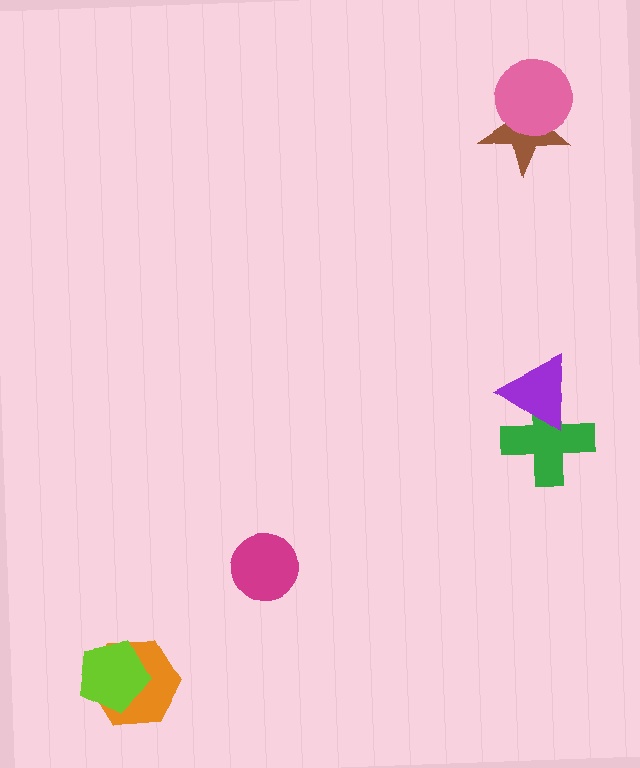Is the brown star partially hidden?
Yes, it is partially covered by another shape.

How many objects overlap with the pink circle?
1 object overlaps with the pink circle.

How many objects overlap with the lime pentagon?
1 object overlaps with the lime pentagon.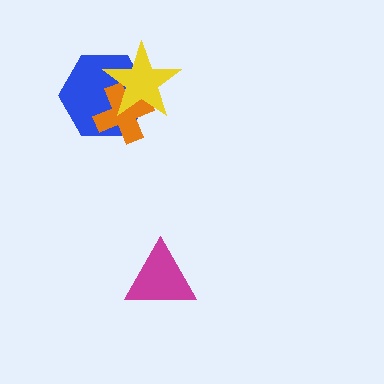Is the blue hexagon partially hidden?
Yes, it is partially covered by another shape.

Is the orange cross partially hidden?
Yes, it is partially covered by another shape.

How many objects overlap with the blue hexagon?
2 objects overlap with the blue hexagon.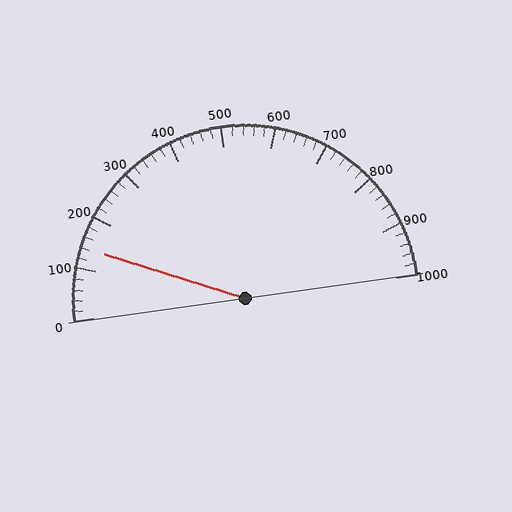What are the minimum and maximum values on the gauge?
The gauge ranges from 0 to 1000.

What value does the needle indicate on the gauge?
The needle indicates approximately 140.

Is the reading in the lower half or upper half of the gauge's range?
The reading is in the lower half of the range (0 to 1000).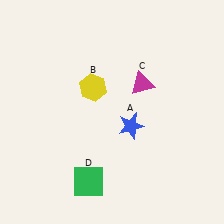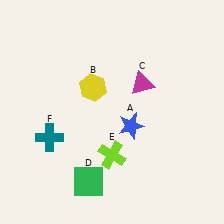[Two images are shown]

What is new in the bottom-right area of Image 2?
A lime cross (E) was added in the bottom-right area of Image 2.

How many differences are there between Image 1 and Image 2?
There are 2 differences between the two images.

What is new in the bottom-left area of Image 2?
A teal cross (F) was added in the bottom-left area of Image 2.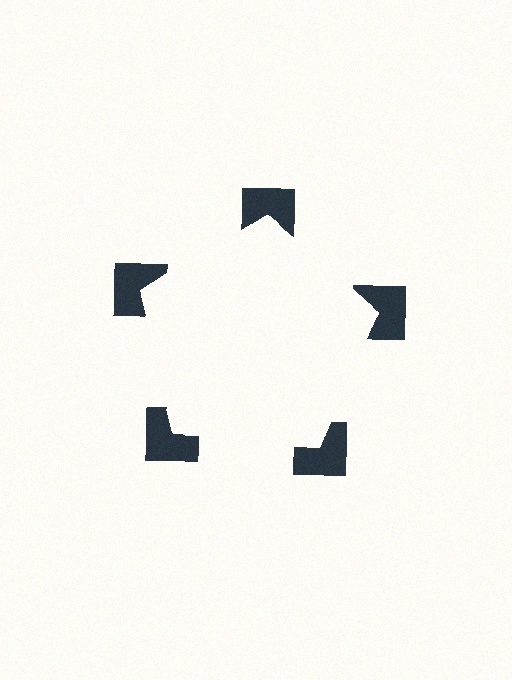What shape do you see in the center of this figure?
An illusory pentagon — its edges are inferred from the aligned wedge cuts in the notched squares, not physically drawn.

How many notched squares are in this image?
There are 5 — one at each vertex of the illusory pentagon.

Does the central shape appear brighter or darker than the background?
It typically appears slightly brighter than the background, even though no actual brightness change is drawn.